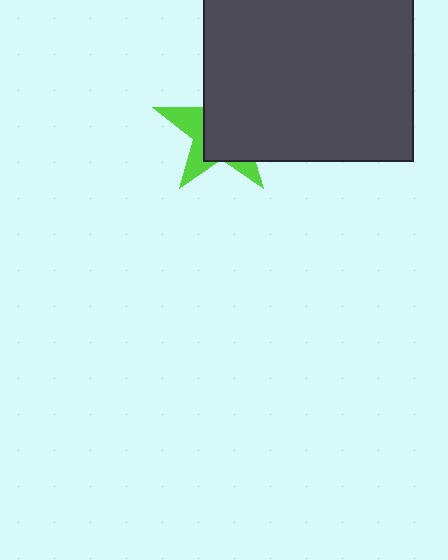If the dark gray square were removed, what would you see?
You would see the complete lime star.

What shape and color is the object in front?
The object in front is a dark gray square.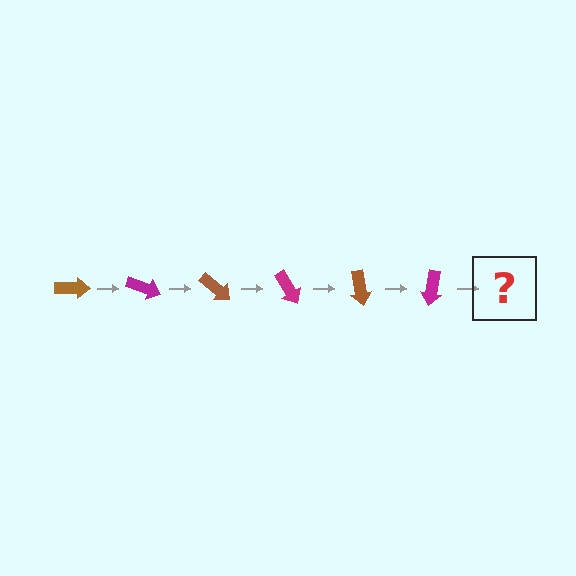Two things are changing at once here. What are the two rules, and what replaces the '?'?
The two rules are that it rotates 20 degrees each step and the color cycles through brown and magenta. The '?' should be a brown arrow, rotated 120 degrees from the start.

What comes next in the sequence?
The next element should be a brown arrow, rotated 120 degrees from the start.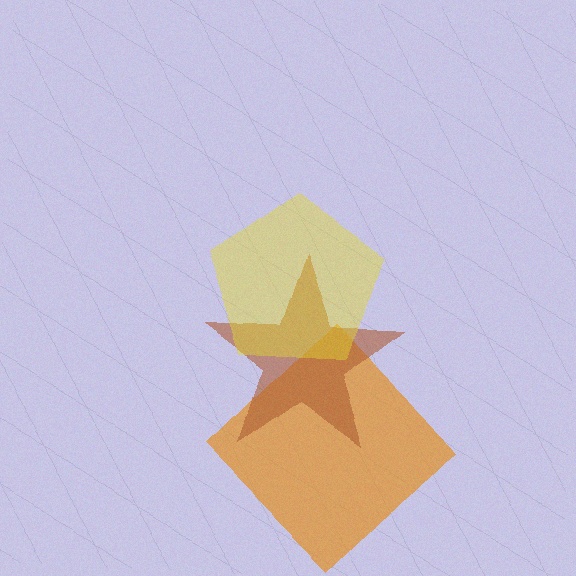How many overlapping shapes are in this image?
There are 3 overlapping shapes in the image.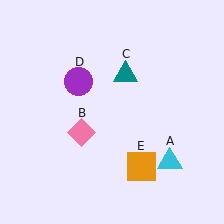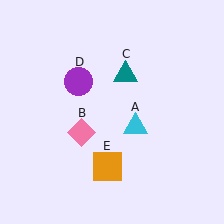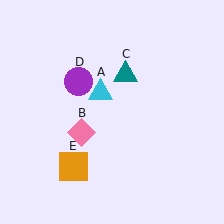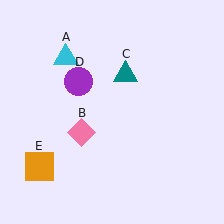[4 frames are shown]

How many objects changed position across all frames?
2 objects changed position: cyan triangle (object A), orange square (object E).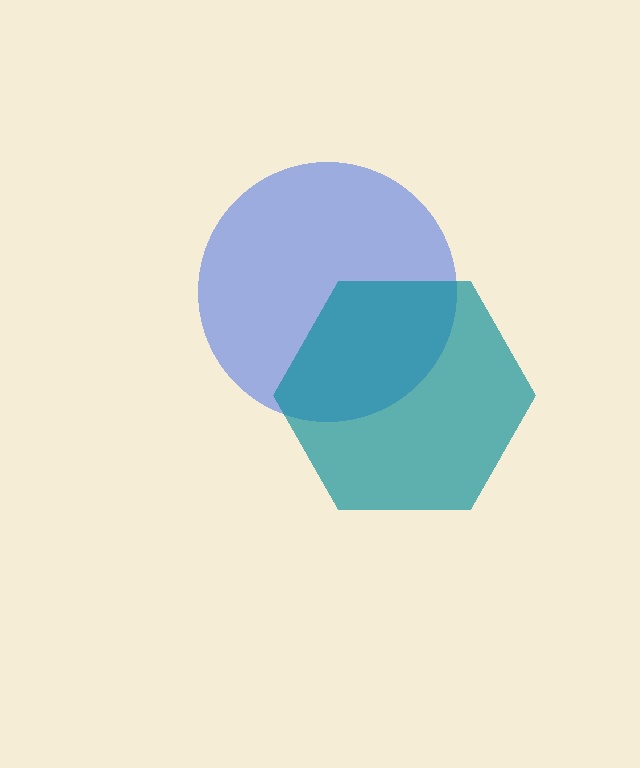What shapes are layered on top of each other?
The layered shapes are: a blue circle, a teal hexagon.